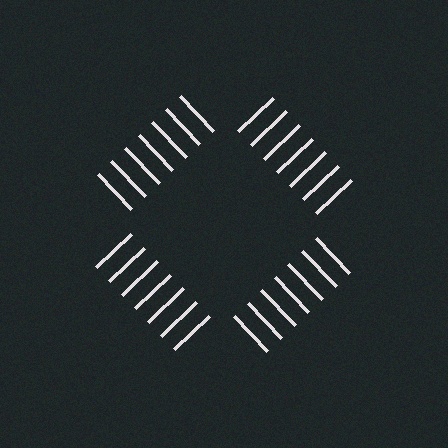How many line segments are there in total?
28 — 7 along each of the 4 edges.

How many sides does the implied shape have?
4 sides — the line-ends trace a square.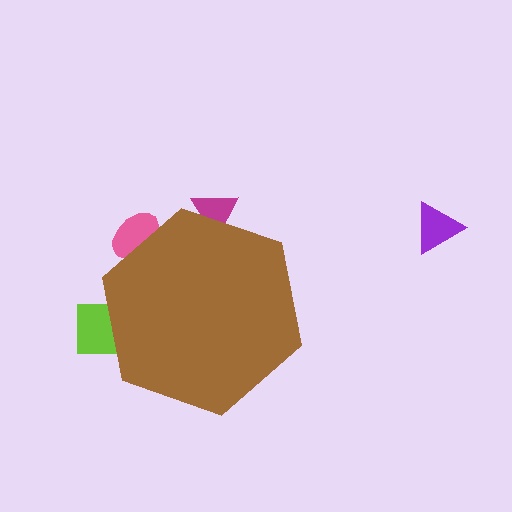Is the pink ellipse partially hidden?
Yes, the pink ellipse is partially hidden behind the brown hexagon.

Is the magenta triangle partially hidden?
Yes, the magenta triangle is partially hidden behind the brown hexagon.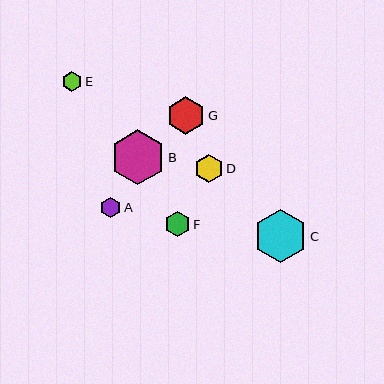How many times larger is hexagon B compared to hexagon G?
Hexagon B is approximately 1.5 times the size of hexagon G.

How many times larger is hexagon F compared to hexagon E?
Hexagon F is approximately 1.3 times the size of hexagon E.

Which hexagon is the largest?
Hexagon B is the largest with a size of approximately 55 pixels.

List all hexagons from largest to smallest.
From largest to smallest: B, C, G, D, F, A, E.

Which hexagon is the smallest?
Hexagon E is the smallest with a size of approximately 20 pixels.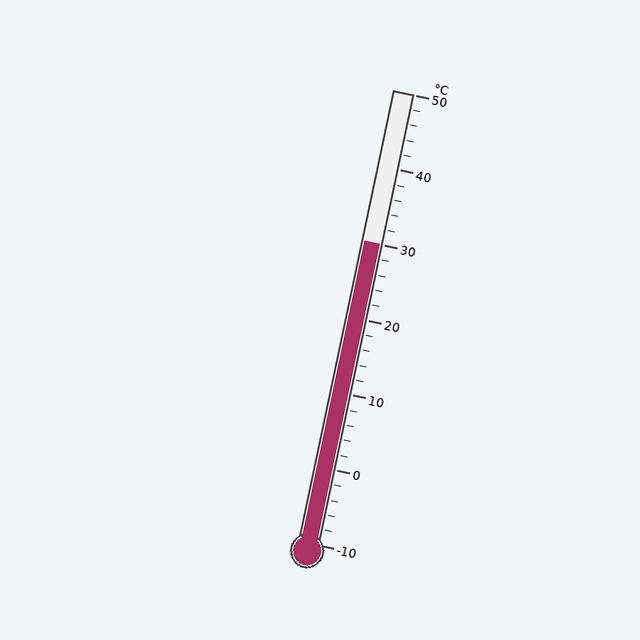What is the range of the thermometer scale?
The thermometer scale ranges from -10°C to 50°C.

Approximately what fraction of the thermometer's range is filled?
The thermometer is filled to approximately 65% of its range.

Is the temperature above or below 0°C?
The temperature is above 0°C.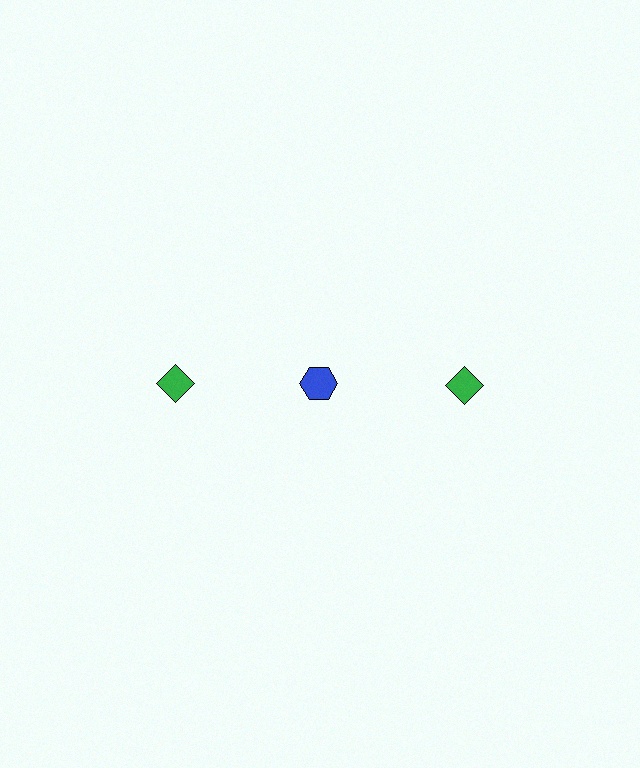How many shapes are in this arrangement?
There are 3 shapes arranged in a grid pattern.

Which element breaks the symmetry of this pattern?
The blue hexagon in the top row, second from left column breaks the symmetry. All other shapes are green diamonds.